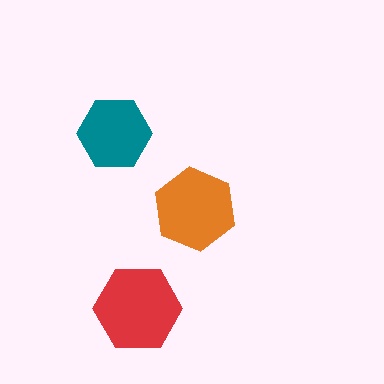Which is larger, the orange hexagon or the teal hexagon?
The orange one.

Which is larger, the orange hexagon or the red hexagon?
The red one.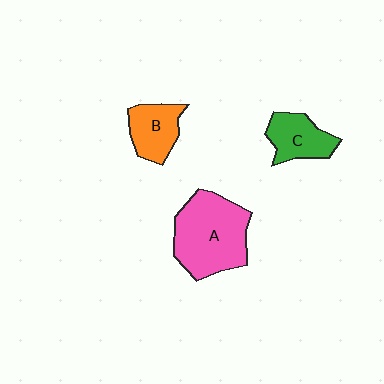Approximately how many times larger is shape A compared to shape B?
Approximately 2.0 times.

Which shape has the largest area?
Shape A (pink).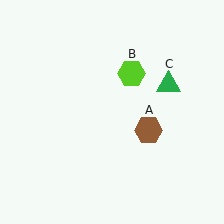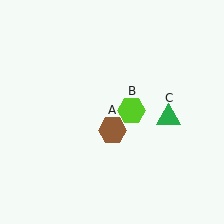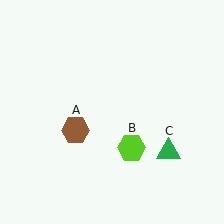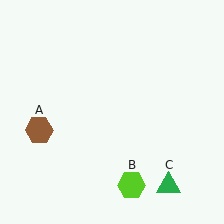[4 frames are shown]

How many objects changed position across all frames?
3 objects changed position: brown hexagon (object A), lime hexagon (object B), green triangle (object C).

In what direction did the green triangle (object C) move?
The green triangle (object C) moved down.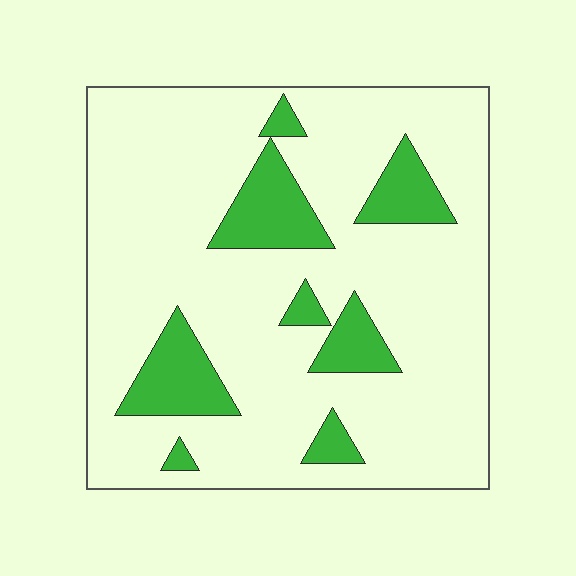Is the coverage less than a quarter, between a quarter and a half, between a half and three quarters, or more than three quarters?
Less than a quarter.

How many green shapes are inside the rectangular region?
8.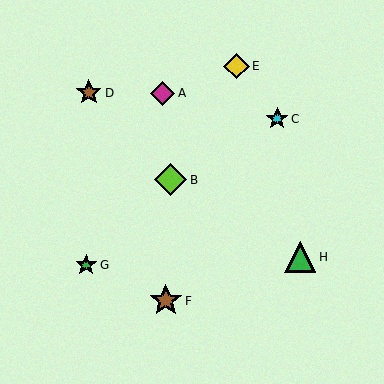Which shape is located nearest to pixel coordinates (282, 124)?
The cyan star (labeled C) at (277, 119) is nearest to that location.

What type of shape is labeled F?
Shape F is a brown star.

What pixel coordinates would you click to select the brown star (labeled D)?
Click at (89, 93) to select the brown star D.